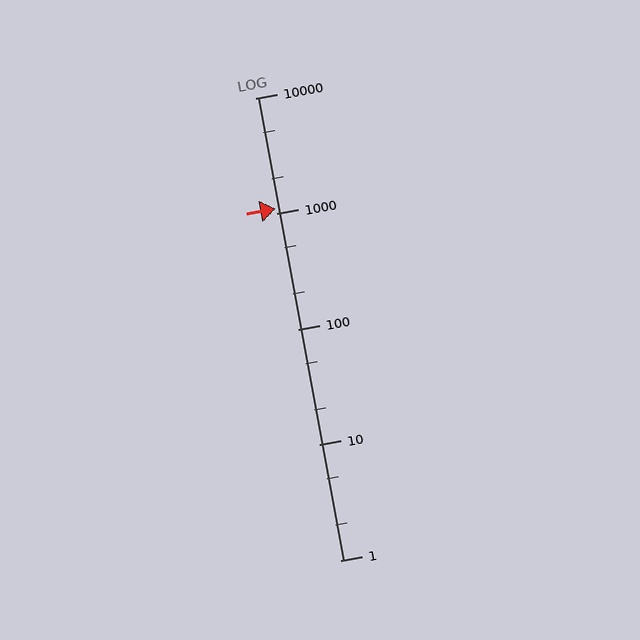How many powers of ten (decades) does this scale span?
The scale spans 4 decades, from 1 to 10000.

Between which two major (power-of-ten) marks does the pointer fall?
The pointer is between 1000 and 10000.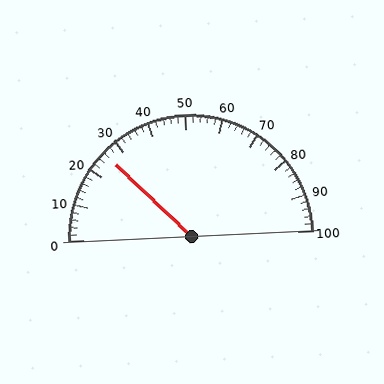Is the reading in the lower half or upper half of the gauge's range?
The reading is in the lower half of the range (0 to 100).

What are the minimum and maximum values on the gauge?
The gauge ranges from 0 to 100.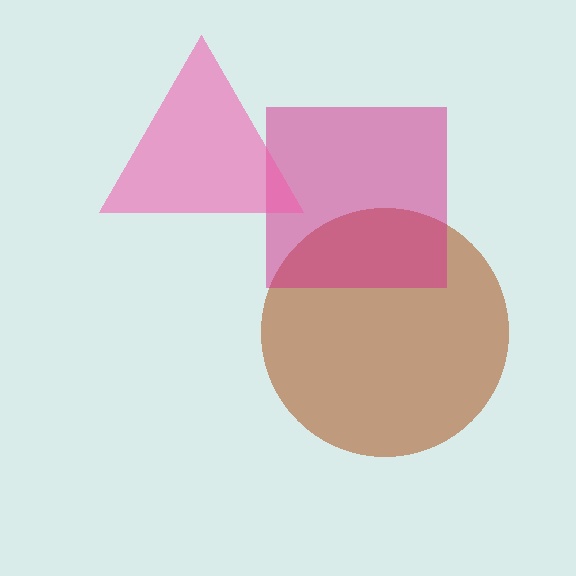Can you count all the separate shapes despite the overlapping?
Yes, there are 3 separate shapes.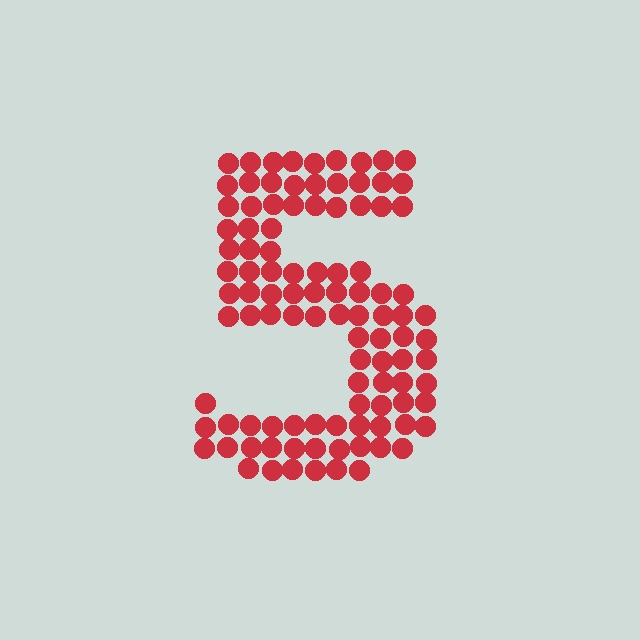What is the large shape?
The large shape is the digit 5.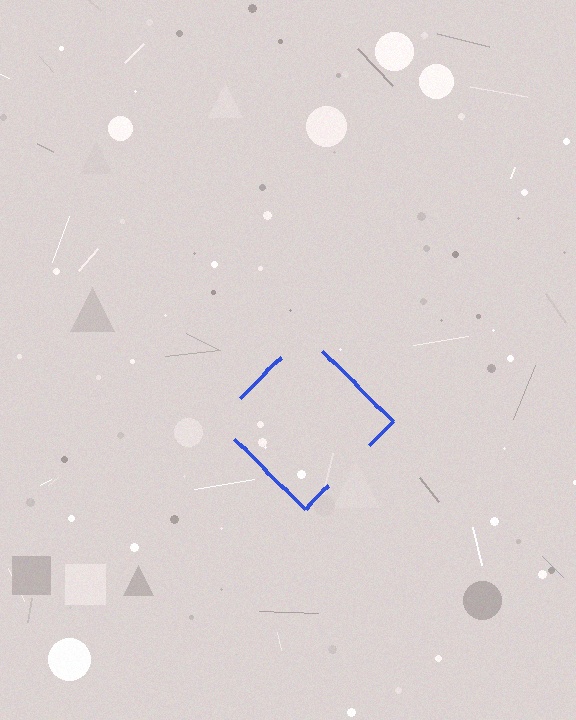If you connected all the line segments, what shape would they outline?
They would outline a diamond.